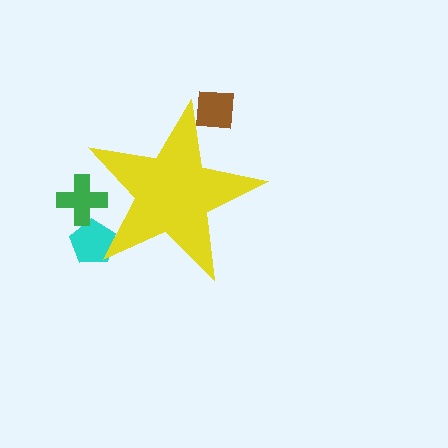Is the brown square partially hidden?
Yes, the brown square is partially hidden behind the yellow star.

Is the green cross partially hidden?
Yes, the green cross is partially hidden behind the yellow star.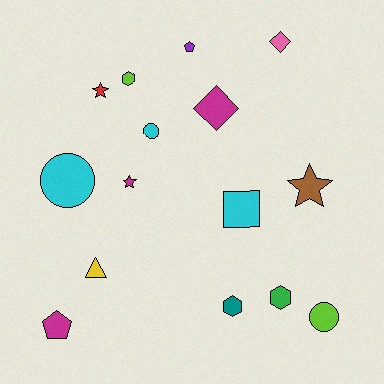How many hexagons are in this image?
There are 3 hexagons.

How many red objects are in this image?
There is 1 red object.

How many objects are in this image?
There are 15 objects.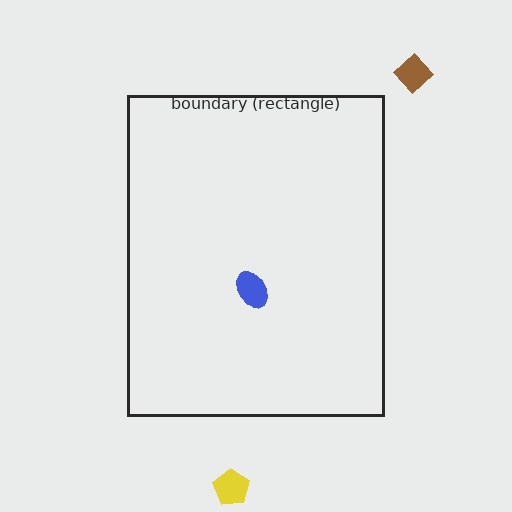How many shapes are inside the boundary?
1 inside, 2 outside.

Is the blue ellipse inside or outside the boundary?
Inside.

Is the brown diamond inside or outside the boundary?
Outside.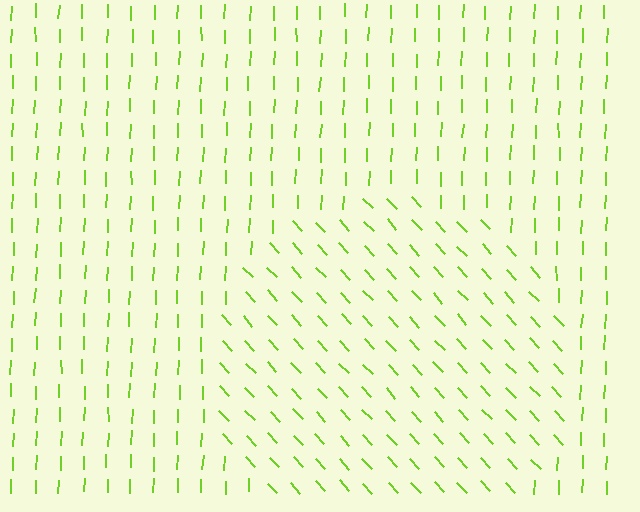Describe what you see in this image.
The image is filled with small lime line segments. A circle region in the image has lines oriented differently from the surrounding lines, creating a visible texture boundary.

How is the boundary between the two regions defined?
The boundary is defined purely by a change in line orientation (approximately 45 degrees difference). All lines are the same color and thickness.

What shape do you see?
I see a circle.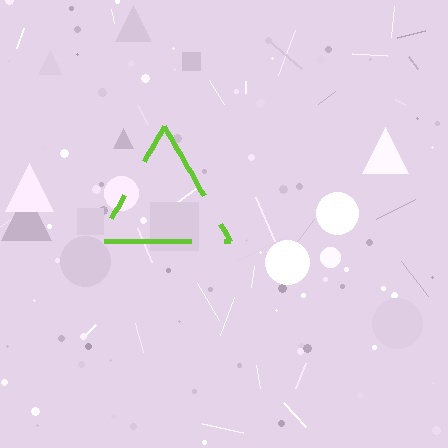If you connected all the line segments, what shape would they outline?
They would outline a triangle.